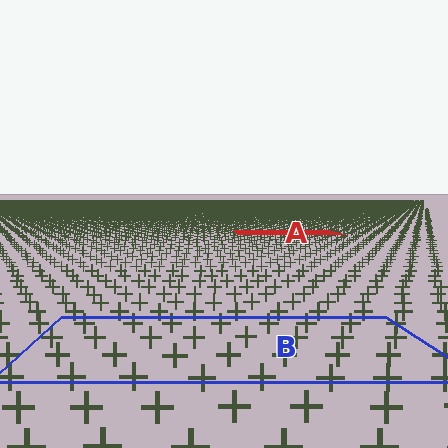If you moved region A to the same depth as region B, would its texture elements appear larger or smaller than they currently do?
They would appear larger. At a closer depth, the same texture elements are projected at a bigger on-screen size.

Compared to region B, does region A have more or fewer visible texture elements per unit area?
Region A has more texture elements per unit area — they are packed more densely because it is farther away.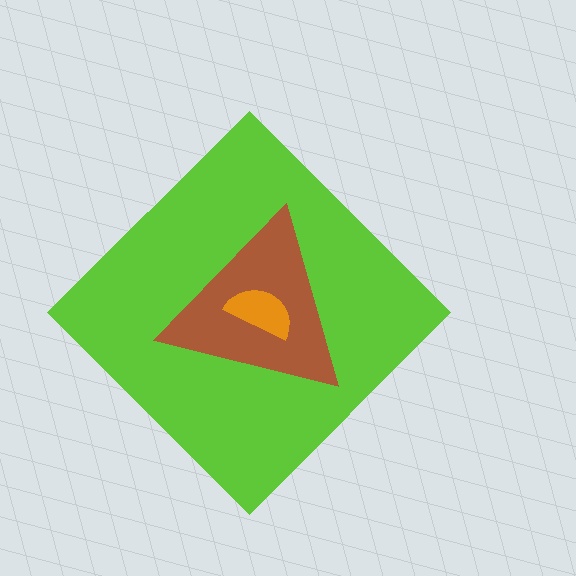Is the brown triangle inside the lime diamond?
Yes.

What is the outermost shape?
The lime diamond.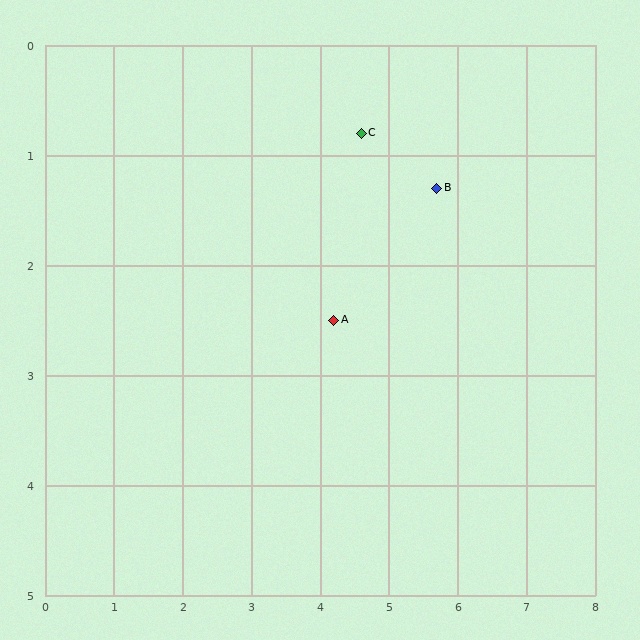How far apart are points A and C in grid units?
Points A and C are about 1.7 grid units apart.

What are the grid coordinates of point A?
Point A is at approximately (4.2, 2.5).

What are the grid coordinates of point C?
Point C is at approximately (4.6, 0.8).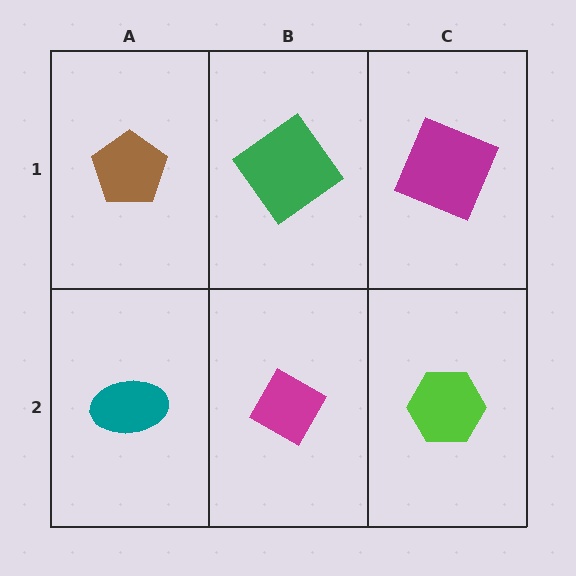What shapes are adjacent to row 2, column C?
A magenta square (row 1, column C), a magenta diamond (row 2, column B).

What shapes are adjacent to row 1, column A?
A teal ellipse (row 2, column A), a green diamond (row 1, column B).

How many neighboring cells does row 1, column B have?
3.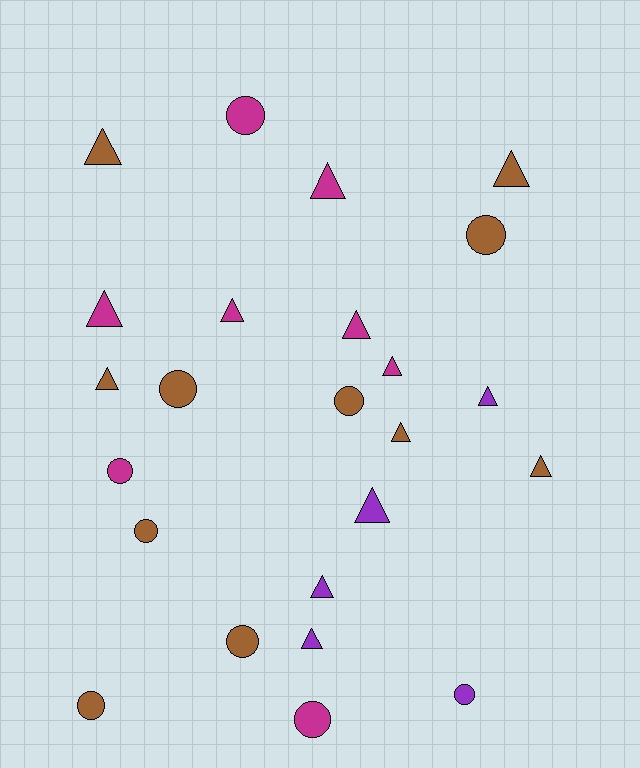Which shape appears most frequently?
Triangle, with 14 objects.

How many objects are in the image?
There are 24 objects.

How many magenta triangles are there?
There are 5 magenta triangles.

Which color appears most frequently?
Brown, with 11 objects.